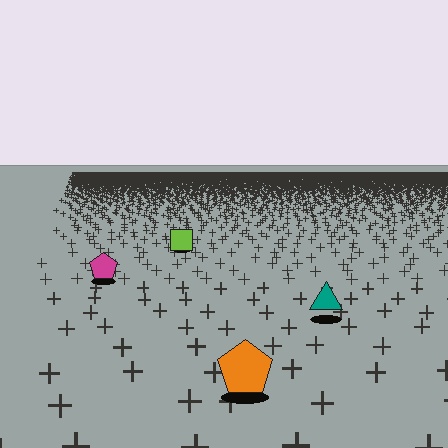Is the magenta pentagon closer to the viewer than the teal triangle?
No. The teal triangle is closer — you can tell from the texture gradient: the ground texture is coarser near it.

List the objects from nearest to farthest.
From nearest to farthest: the orange pentagon, the teal triangle, the magenta pentagon, the lime square.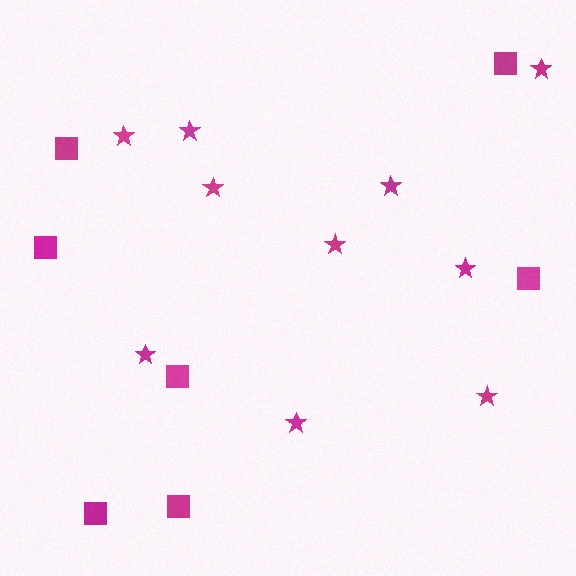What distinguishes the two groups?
There are 2 groups: one group of squares (7) and one group of stars (10).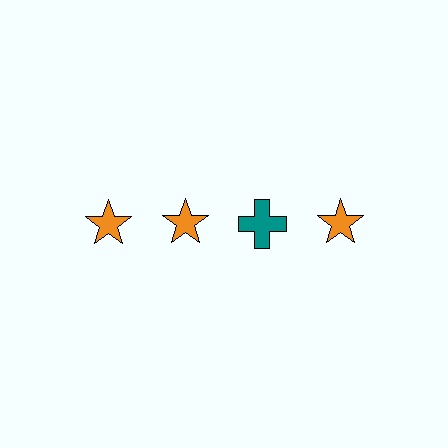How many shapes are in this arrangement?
There are 4 shapes arranged in a grid pattern.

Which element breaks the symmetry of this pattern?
The teal cross in the top row, center column breaks the symmetry. All other shapes are orange stars.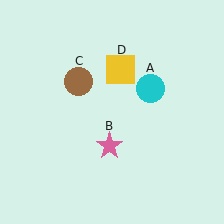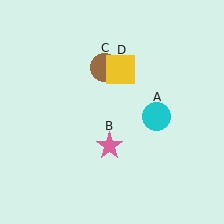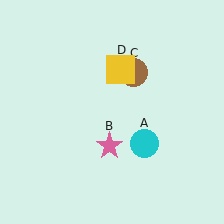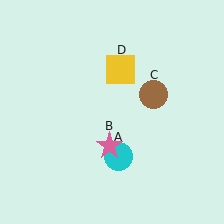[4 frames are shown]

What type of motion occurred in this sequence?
The cyan circle (object A), brown circle (object C) rotated clockwise around the center of the scene.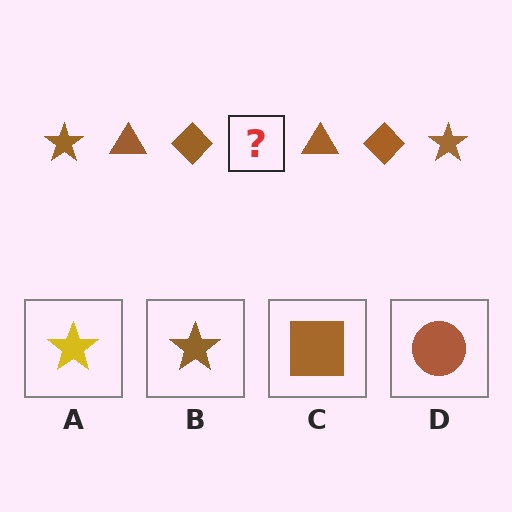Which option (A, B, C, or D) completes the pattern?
B.